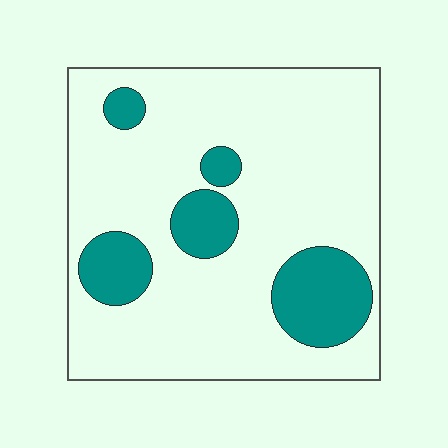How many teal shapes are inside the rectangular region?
5.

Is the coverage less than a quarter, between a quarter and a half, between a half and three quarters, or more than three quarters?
Less than a quarter.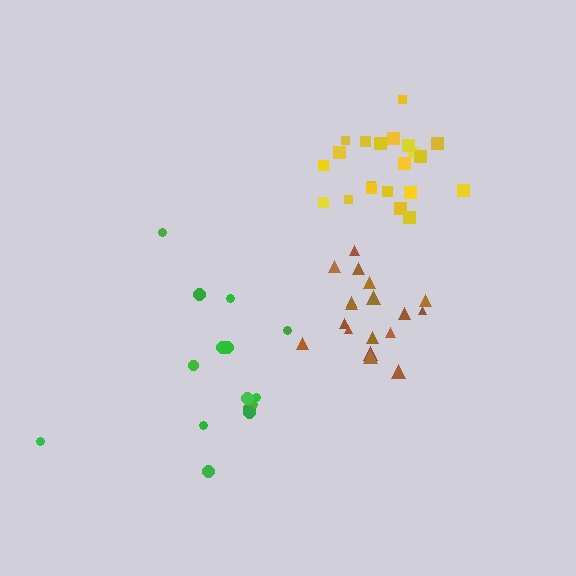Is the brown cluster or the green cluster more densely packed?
Brown.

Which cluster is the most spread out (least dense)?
Green.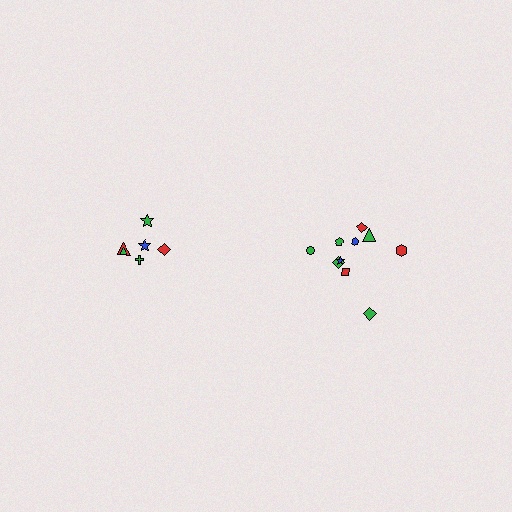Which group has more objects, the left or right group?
The right group.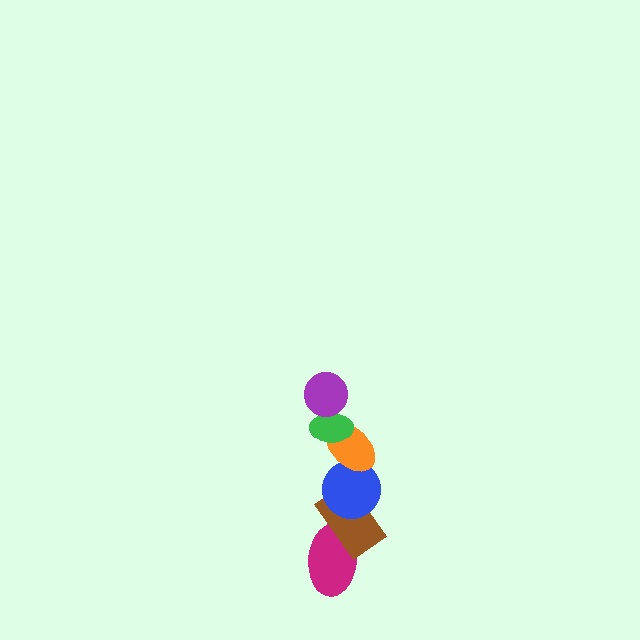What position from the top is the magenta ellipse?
The magenta ellipse is 6th from the top.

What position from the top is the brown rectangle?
The brown rectangle is 5th from the top.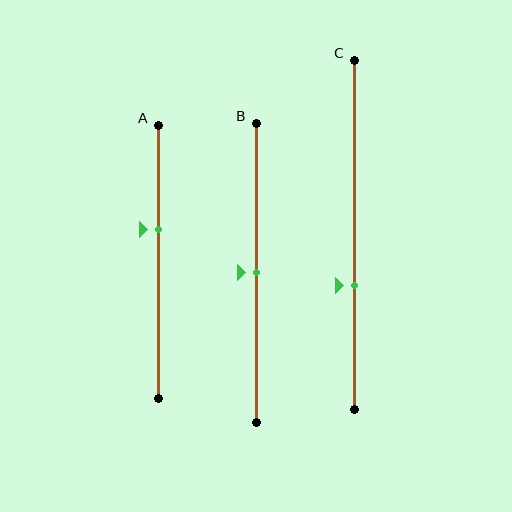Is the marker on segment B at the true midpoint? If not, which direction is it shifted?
Yes, the marker on segment B is at the true midpoint.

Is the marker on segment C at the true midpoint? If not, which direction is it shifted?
No, the marker on segment C is shifted downward by about 14% of the segment length.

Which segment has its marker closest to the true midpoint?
Segment B has its marker closest to the true midpoint.